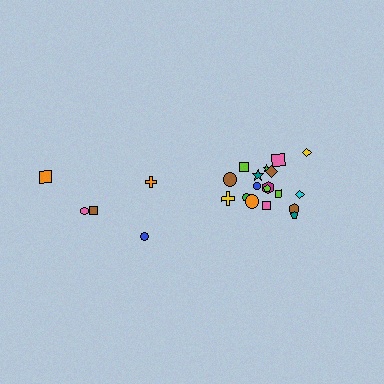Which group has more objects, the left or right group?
The right group.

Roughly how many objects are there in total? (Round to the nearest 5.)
Roughly 25 objects in total.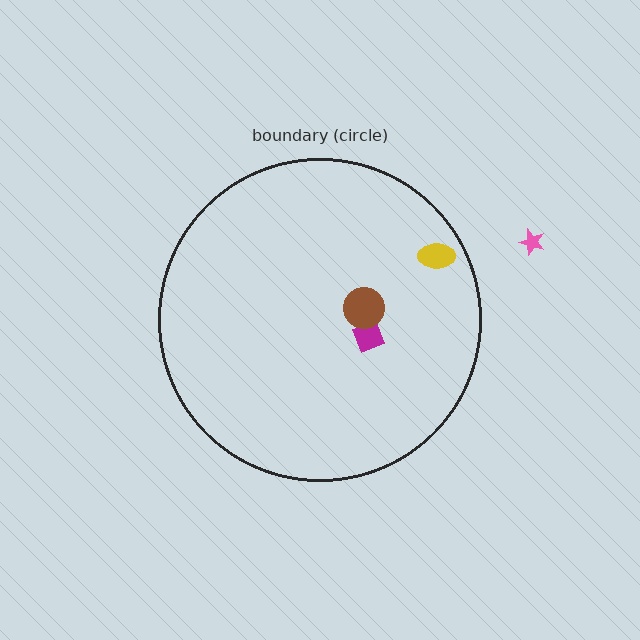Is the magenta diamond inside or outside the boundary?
Inside.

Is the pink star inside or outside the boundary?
Outside.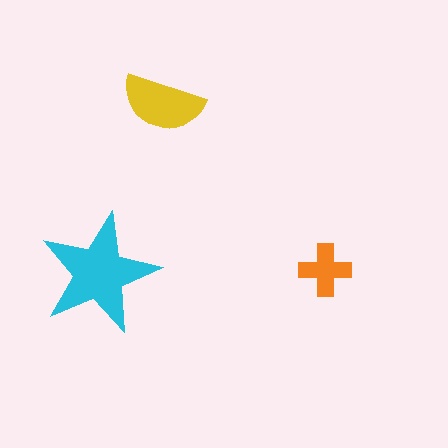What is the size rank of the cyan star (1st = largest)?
1st.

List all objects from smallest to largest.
The orange cross, the yellow semicircle, the cyan star.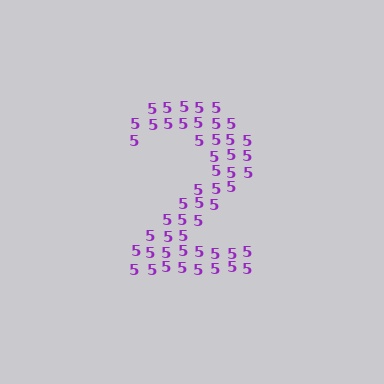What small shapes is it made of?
It is made of small digit 5's.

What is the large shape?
The large shape is the digit 2.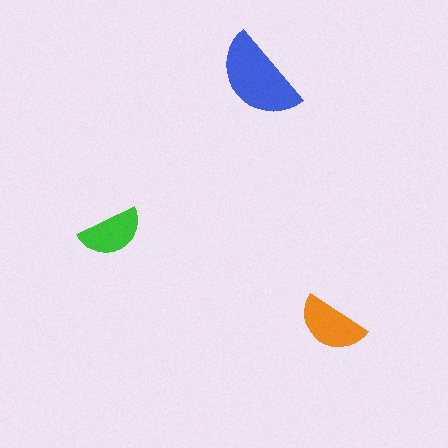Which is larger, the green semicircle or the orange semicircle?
The orange one.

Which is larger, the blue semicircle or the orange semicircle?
The blue one.